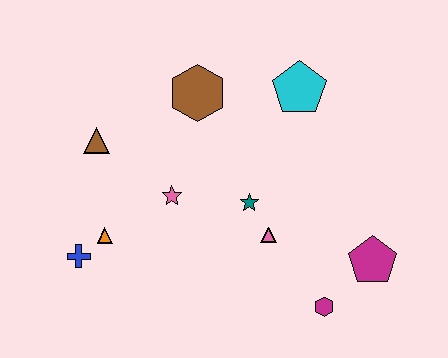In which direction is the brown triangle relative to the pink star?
The brown triangle is to the left of the pink star.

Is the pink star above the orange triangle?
Yes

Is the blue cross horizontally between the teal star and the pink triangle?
No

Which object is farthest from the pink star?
The magenta pentagon is farthest from the pink star.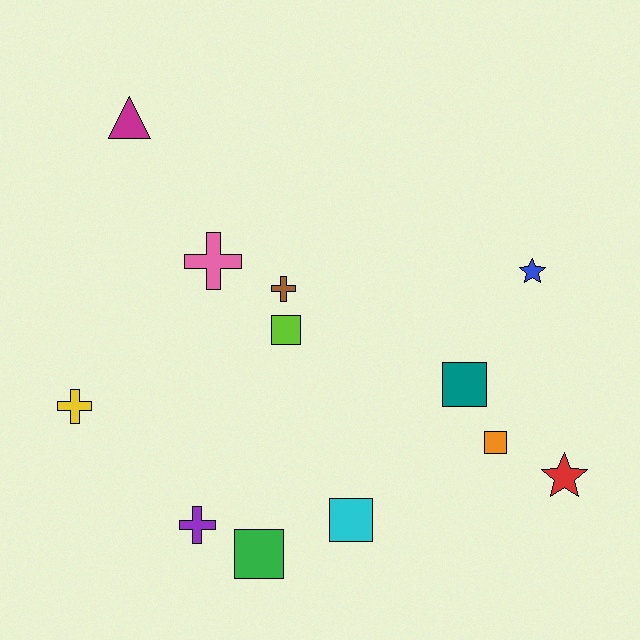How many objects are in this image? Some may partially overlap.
There are 12 objects.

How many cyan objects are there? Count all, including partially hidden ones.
There is 1 cyan object.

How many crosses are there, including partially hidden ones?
There are 4 crosses.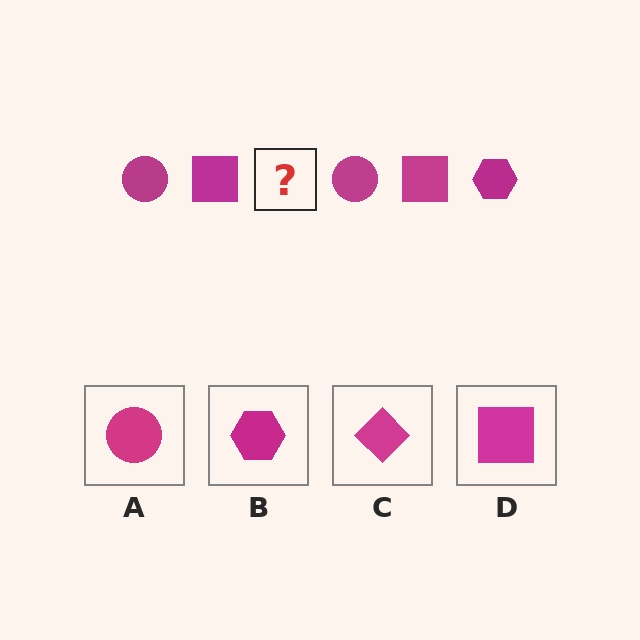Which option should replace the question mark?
Option B.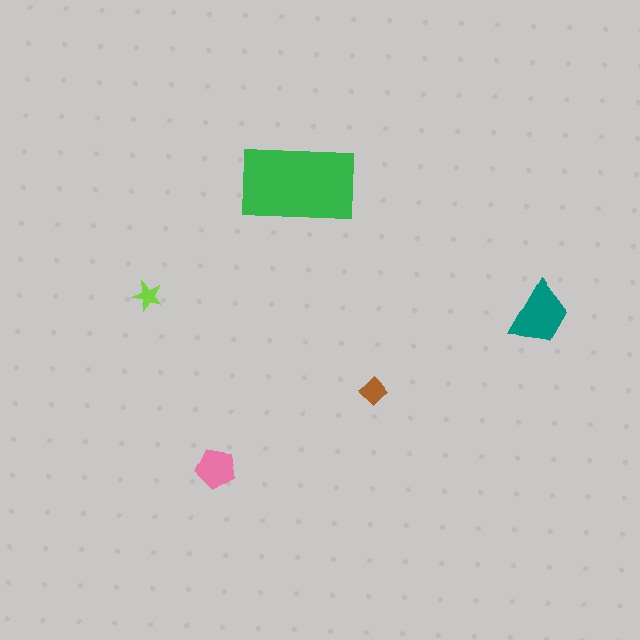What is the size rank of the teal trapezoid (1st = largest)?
2nd.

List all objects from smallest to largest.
The lime star, the brown diamond, the pink pentagon, the teal trapezoid, the green rectangle.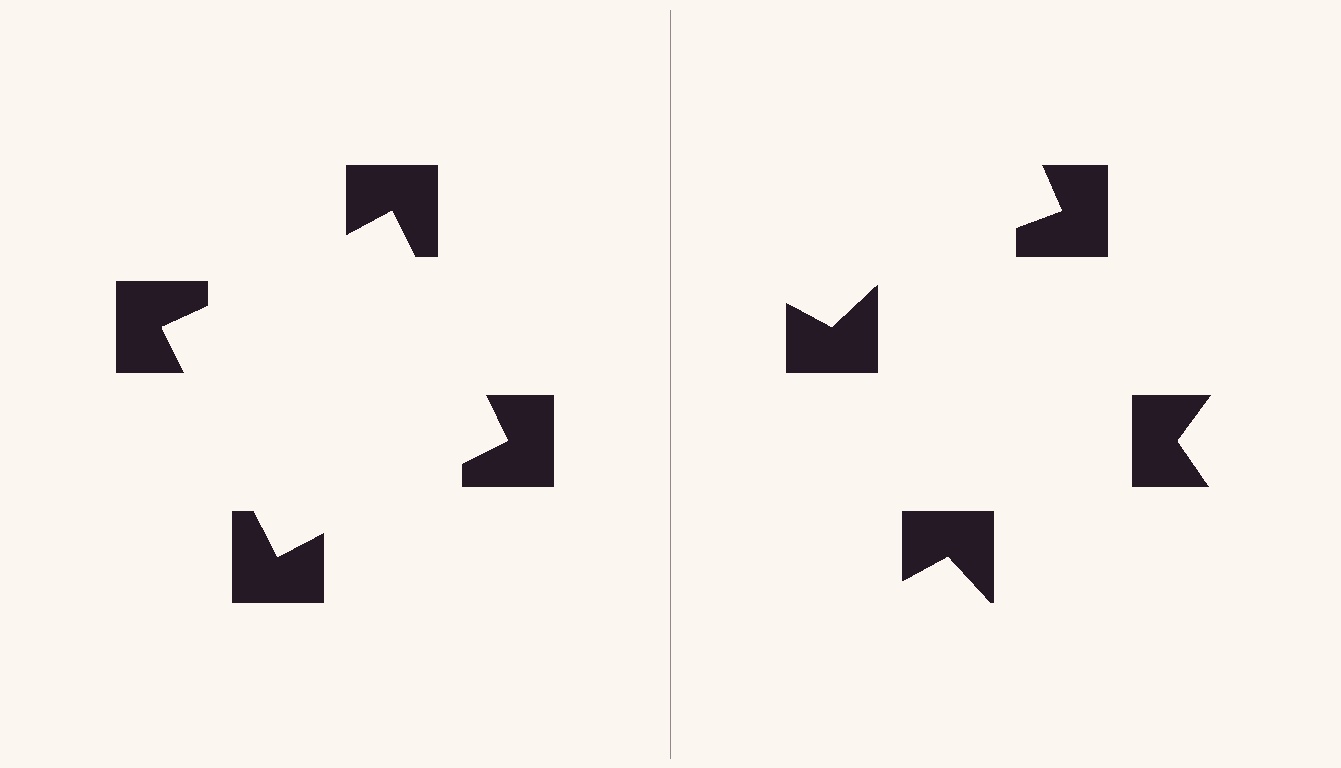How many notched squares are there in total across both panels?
8 — 4 on each side.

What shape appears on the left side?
An illusory square.